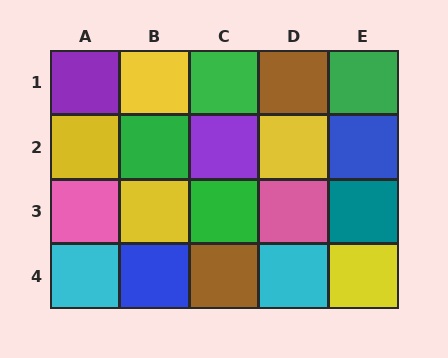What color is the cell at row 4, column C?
Brown.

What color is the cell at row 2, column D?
Yellow.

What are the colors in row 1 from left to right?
Purple, yellow, green, brown, green.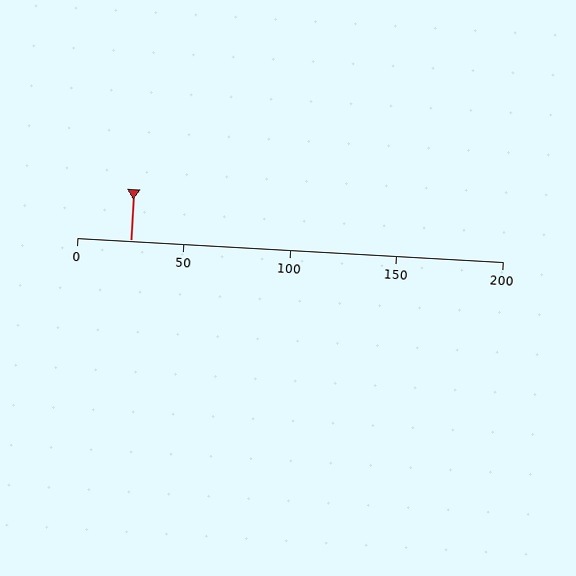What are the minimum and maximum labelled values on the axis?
The axis runs from 0 to 200.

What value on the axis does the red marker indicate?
The marker indicates approximately 25.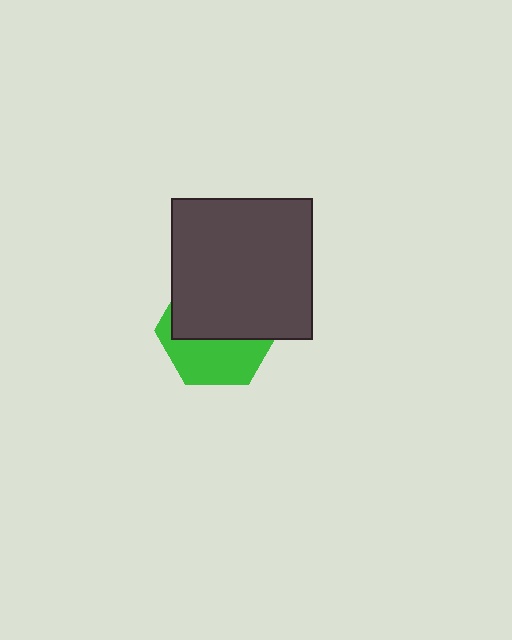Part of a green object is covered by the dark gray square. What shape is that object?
It is a hexagon.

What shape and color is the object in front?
The object in front is a dark gray square.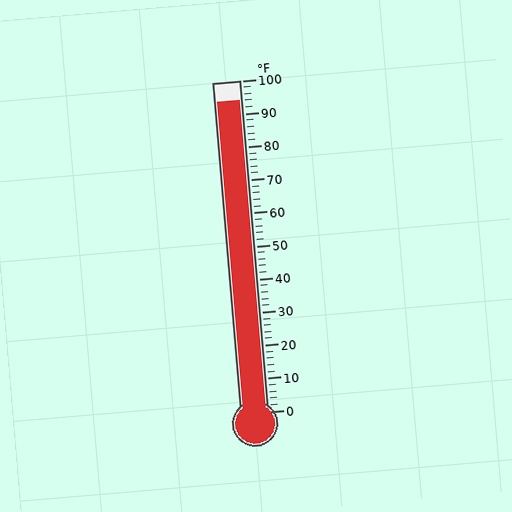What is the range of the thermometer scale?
The thermometer scale ranges from 0°F to 100°F.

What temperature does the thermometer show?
The thermometer shows approximately 94°F.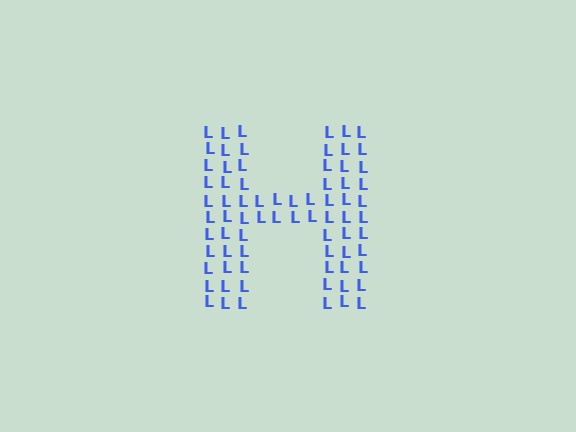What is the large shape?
The large shape is the letter H.